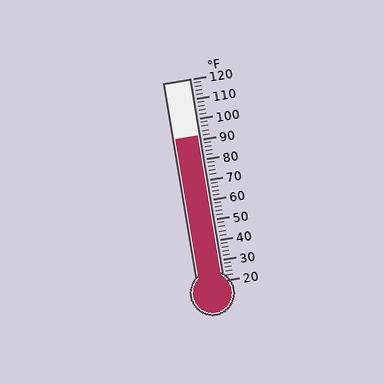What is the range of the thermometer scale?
The thermometer scale ranges from 20°F to 120°F.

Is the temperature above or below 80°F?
The temperature is above 80°F.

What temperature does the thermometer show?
The thermometer shows approximately 92°F.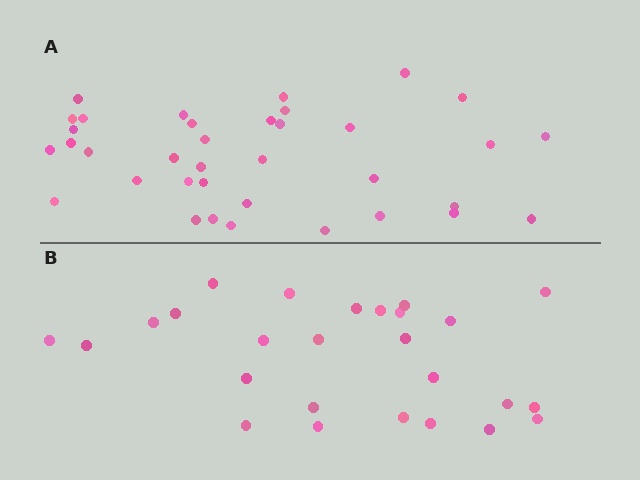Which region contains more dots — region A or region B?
Region A (the top region) has more dots.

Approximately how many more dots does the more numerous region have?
Region A has roughly 10 or so more dots than region B.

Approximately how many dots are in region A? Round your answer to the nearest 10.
About 40 dots. (The exact count is 36, which rounds to 40.)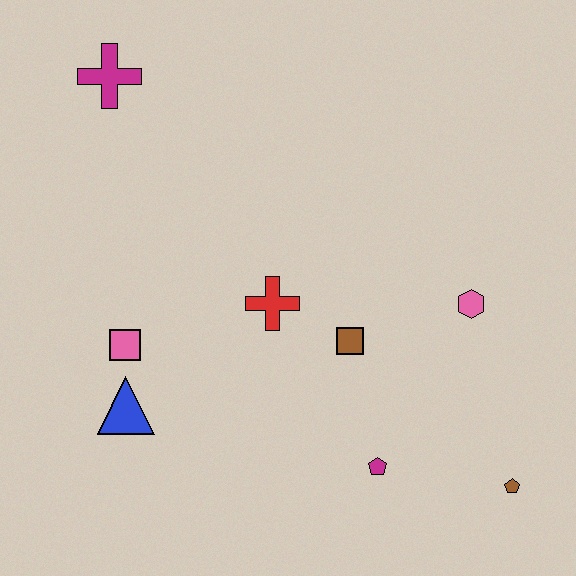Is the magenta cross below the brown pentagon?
No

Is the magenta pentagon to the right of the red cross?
Yes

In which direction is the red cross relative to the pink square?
The red cross is to the right of the pink square.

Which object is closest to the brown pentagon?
The magenta pentagon is closest to the brown pentagon.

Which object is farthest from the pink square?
The brown pentagon is farthest from the pink square.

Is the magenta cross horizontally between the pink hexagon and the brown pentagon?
No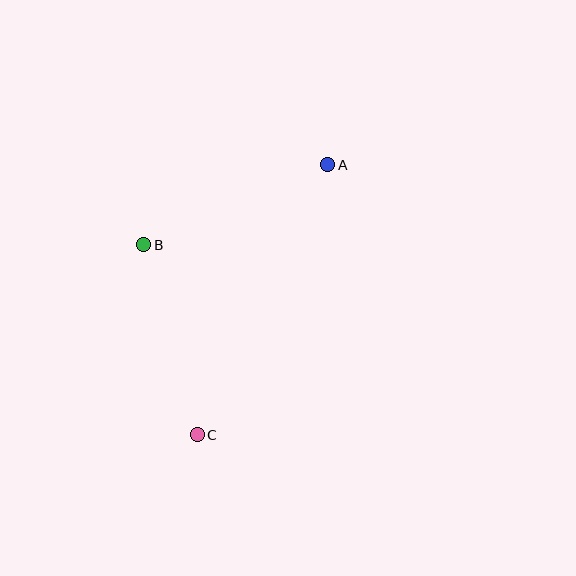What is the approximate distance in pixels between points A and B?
The distance between A and B is approximately 201 pixels.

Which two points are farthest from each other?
Points A and C are farthest from each other.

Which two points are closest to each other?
Points B and C are closest to each other.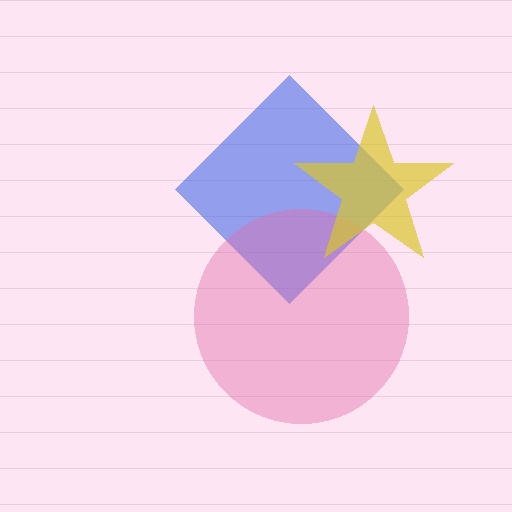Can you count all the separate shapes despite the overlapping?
Yes, there are 3 separate shapes.